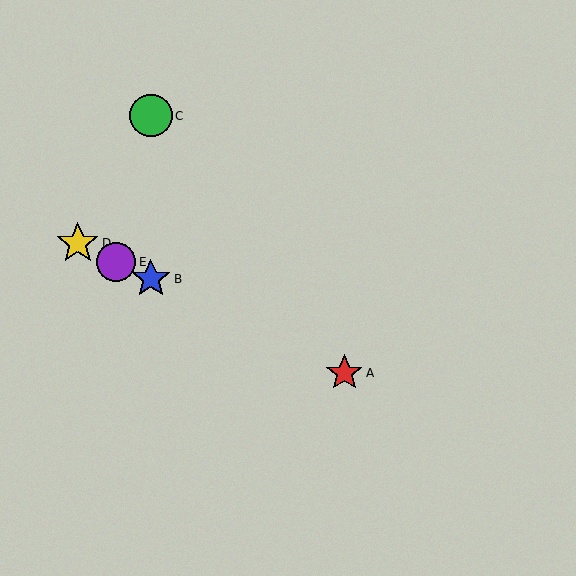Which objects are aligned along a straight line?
Objects A, B, D, E are aligned along a straight line.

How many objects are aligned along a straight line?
4 objects (A, B, D, E) are aligned along a straight line.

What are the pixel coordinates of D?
Object D is at (78, 243).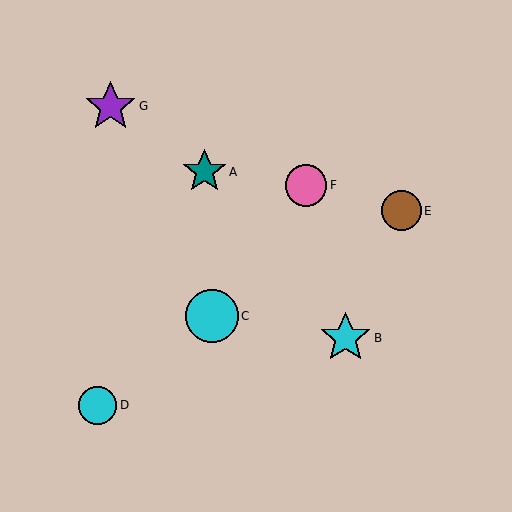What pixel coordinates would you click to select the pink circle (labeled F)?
Click at (306, 185) to select the pink circle F.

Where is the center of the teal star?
The center of the teal star is at (204, 172).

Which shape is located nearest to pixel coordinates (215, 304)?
The cyan circle (labeled C) at (212, 316) is nearest to that location.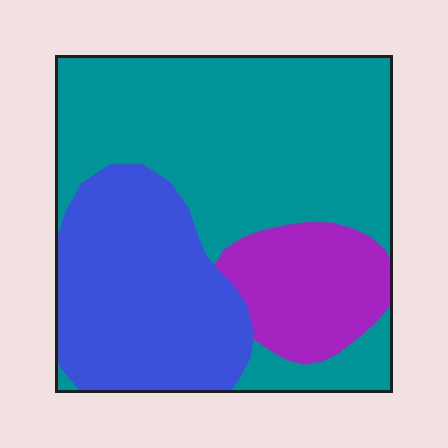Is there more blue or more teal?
Teal.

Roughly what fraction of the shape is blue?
Blue takes up between a quarter and a half of the shape.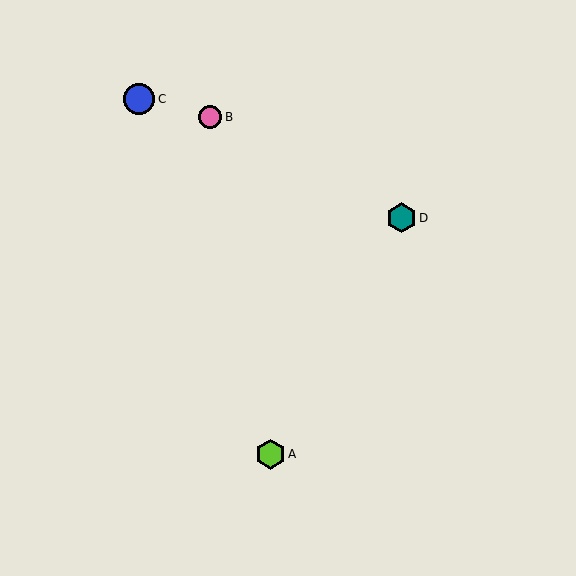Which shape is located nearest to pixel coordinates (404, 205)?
The teal hexagon (labeled D) at (402, 218) is nearest to that location.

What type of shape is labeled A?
Shape A is a lime hexagon.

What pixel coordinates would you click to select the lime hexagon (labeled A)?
Click at (270, 454) to select the lime hexagon A.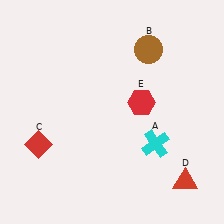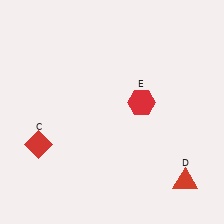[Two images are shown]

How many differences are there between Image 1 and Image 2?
There are 2 differences between the two images.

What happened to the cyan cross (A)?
The cyan cross (A) was removed in Image 2. It was in the bottom-right area of Image 1.